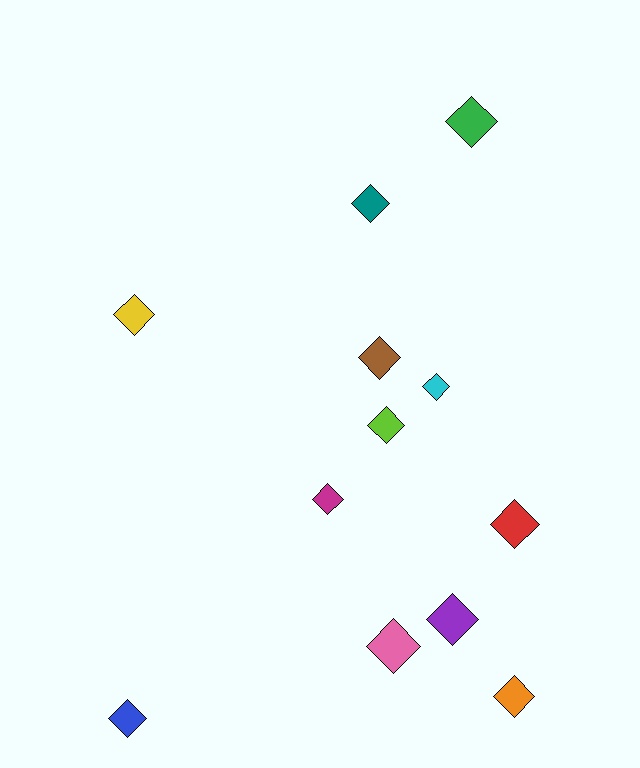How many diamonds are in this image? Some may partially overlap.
There are 12 diamonds.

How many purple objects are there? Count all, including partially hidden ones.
There is 1 purple object.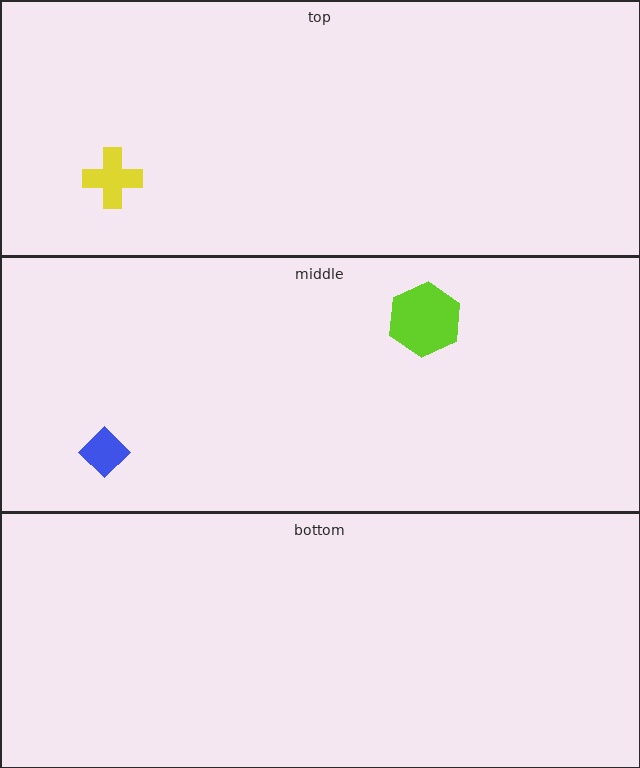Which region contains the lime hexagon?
The middle region.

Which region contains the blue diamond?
The middle region.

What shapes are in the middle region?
The blue diamond, the lime hexagon.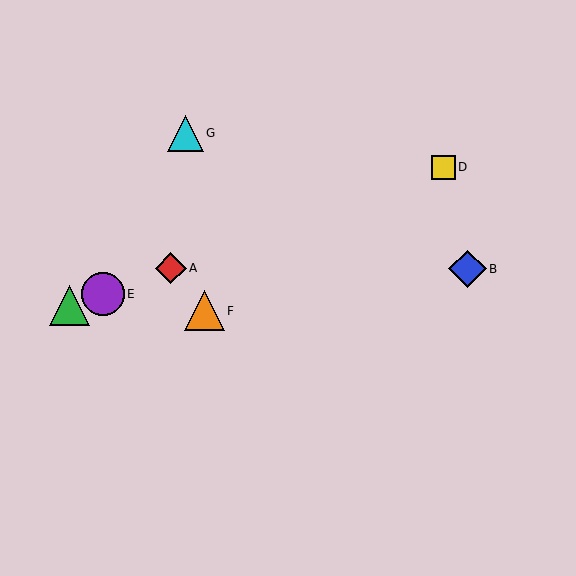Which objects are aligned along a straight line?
Objects A, C, D, E are aligned along a straight line.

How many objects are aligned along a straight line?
4 objects (A, C, D, E) are aligned along a straight line.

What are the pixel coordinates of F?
Object F is at (204, 311).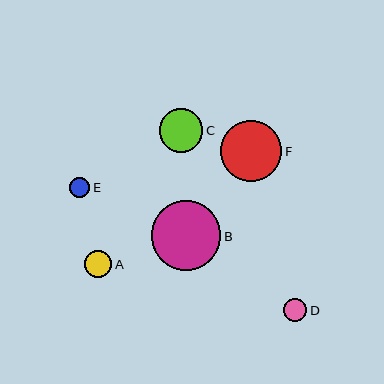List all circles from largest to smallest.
From largest to smallest: B, F, C, A, D, E.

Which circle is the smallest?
Circle E is the smallest with a size of approximately 20 pixels.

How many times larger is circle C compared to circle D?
Circle C is approximately 1.8 times the size of circle D.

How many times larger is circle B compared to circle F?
Circle B is approximately 1.1 times the size of circle F.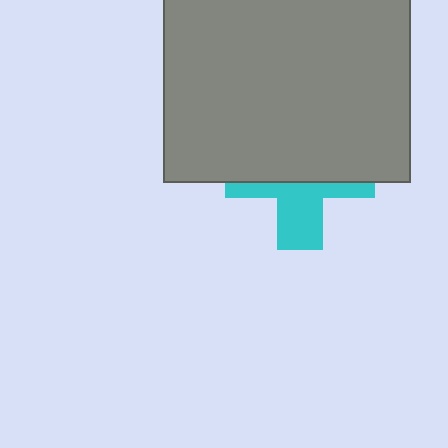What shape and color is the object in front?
The object in front is a gray square.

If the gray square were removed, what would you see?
You would see the complete cyan cross.